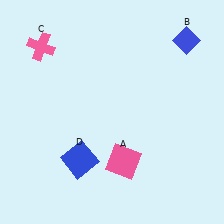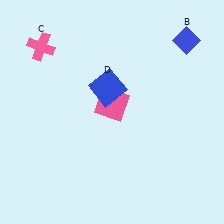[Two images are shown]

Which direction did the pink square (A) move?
The pink square (A) moved up.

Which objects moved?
The objects that moved are: the pink square (A), the blue square (D).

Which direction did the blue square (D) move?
The blue square (D) moved up.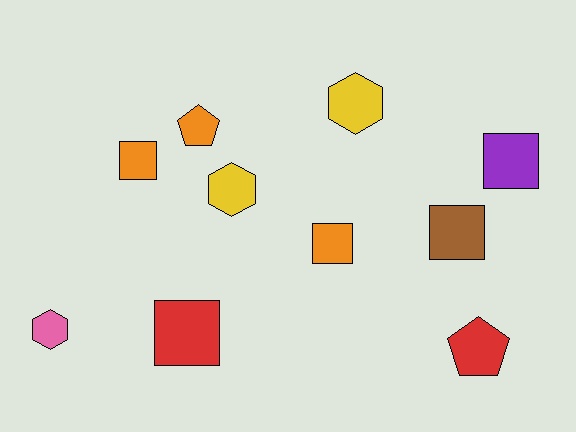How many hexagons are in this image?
There are 3 hexagons.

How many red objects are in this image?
There are 2 red objects.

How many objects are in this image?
There are 10 objects.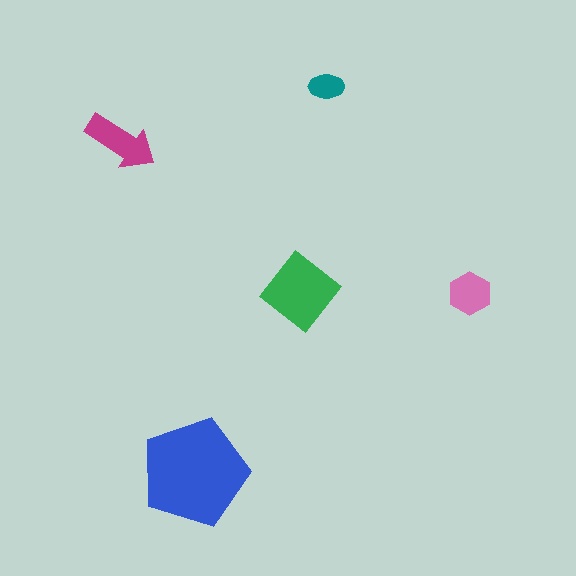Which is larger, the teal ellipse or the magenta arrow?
The magenta arrow.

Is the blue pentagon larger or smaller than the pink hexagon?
Larger.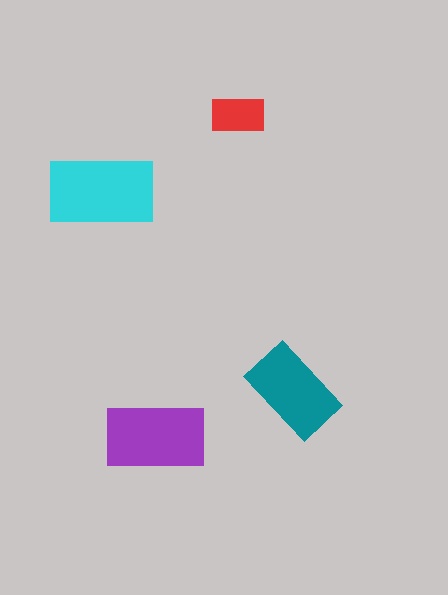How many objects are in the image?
There are 4 objects in the image.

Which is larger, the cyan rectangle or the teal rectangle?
The cyan one.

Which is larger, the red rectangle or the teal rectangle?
The teal one.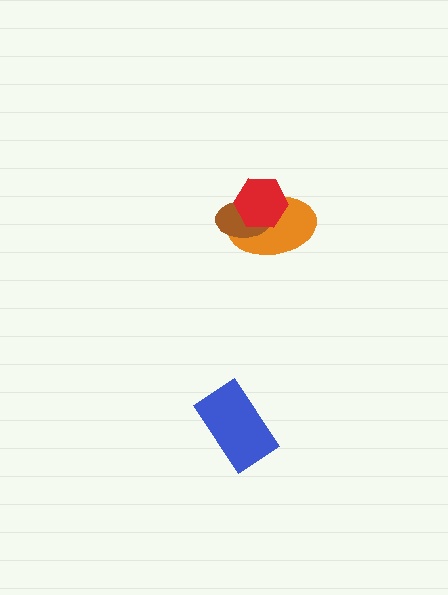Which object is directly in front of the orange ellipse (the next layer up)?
The brown ellipse is directly in front of the orange ellipse.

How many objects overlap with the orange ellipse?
2 objects overlap with the orange ellipse.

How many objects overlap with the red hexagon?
2 objects overlap with the red hexagon.